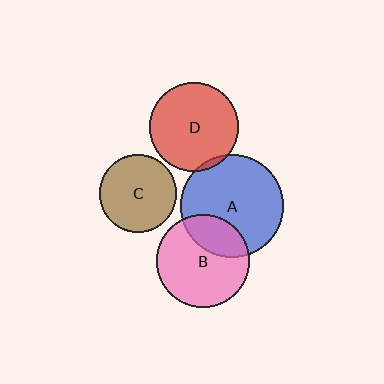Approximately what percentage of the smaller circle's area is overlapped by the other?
Approximately 25%.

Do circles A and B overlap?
Yes.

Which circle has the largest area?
Circle A (blue).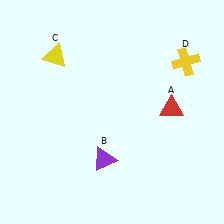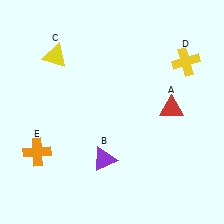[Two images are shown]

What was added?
An orange cross (E) was added in Image 2.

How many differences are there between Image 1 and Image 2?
There is 1 difference between the two images.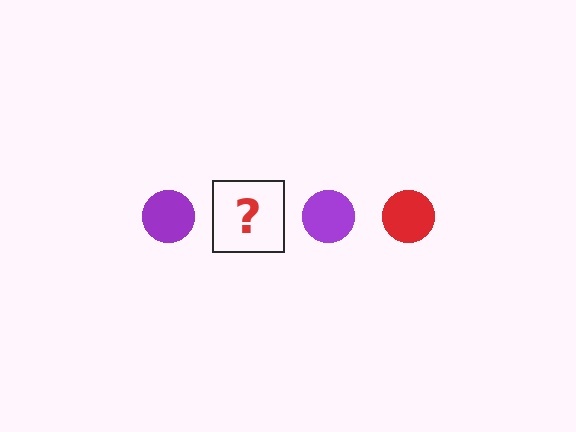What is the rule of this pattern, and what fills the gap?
The rule is that the pattern cycles through purple, red circles. The gap should be filled with a red circle.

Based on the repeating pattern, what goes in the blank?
The blank should be a red circle.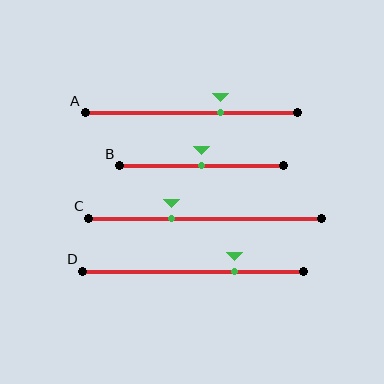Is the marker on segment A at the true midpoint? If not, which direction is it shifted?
No, the marker on segment A is shifted to the right by about 14% of the segment length.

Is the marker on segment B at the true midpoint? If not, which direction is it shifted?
Yes, the marker on segment B is at the true midpoint.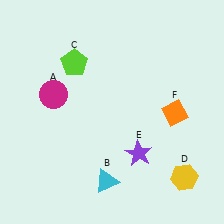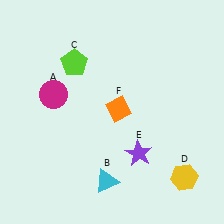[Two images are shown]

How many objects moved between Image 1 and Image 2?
1 object moved between the two images.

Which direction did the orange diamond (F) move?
The orange diamond (F) moved left.